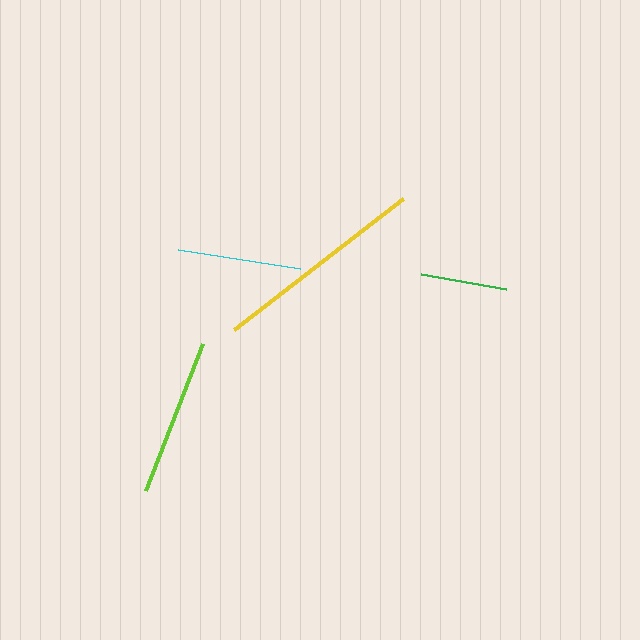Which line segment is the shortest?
The green line is the shortest at approximately 86 pixels.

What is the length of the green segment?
The green segment is approximately 86 pixels long.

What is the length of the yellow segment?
The yellow segment is approximately 214 pixels long.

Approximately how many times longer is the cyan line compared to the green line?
The cyan line is approximately 1.4 times the length of the green line.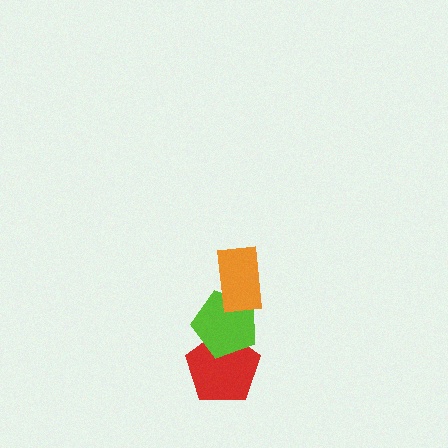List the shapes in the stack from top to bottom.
From top to bottom: the orange rectangle, the lime pentagon, the red pentagon.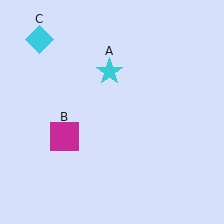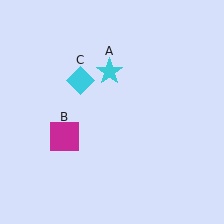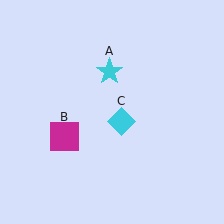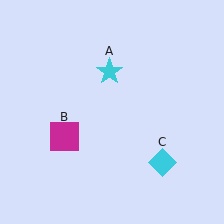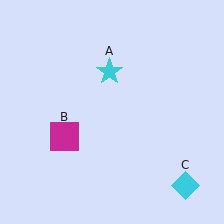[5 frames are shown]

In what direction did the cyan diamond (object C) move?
The cyan diamond (object C) moved down and to the right.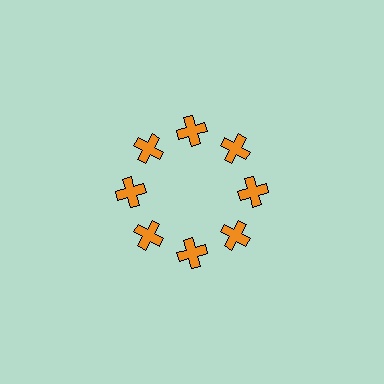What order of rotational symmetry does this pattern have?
This pattern has 8-fold rotational symmetry.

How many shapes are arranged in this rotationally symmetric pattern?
There are 8 shapes, arranged in 8 groups of 1.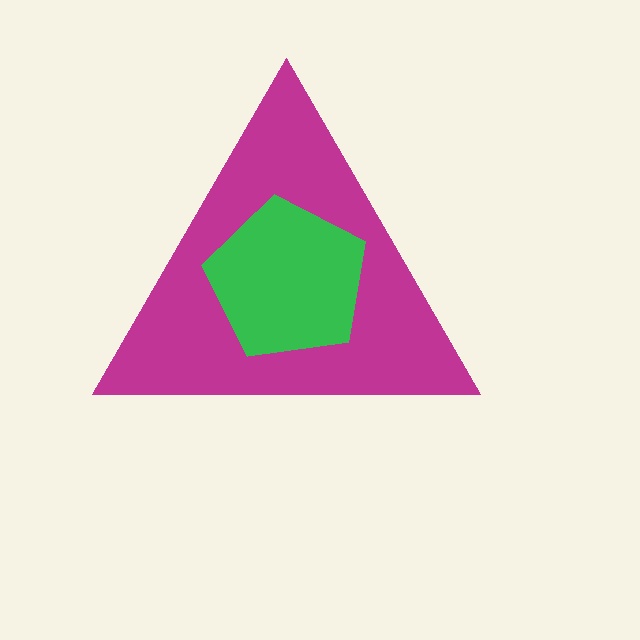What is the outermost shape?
The magenta triangle.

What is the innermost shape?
The green pentagon.